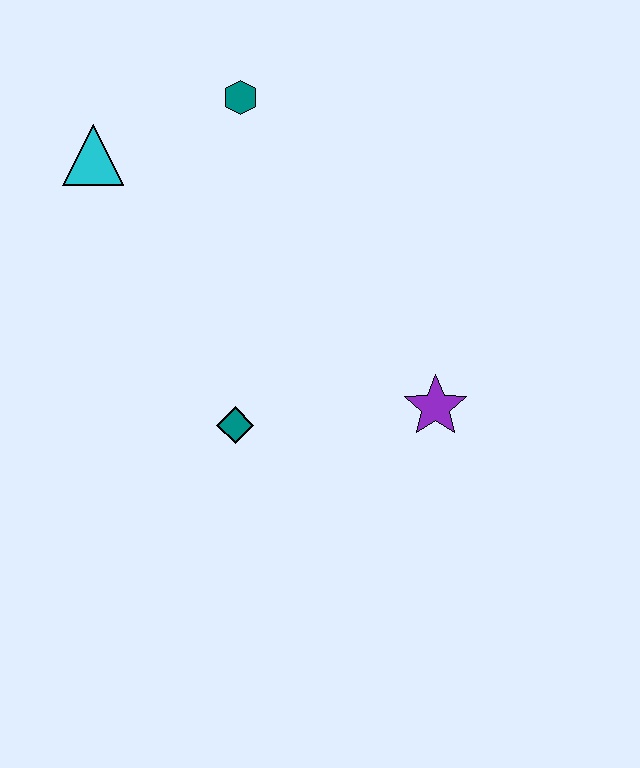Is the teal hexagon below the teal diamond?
No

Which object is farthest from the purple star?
The cyan triangle is farthest from the purple star.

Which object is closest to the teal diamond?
The purple star is closest to the teal diamond.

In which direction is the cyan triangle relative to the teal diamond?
The cyan triangle is above the teal diamond.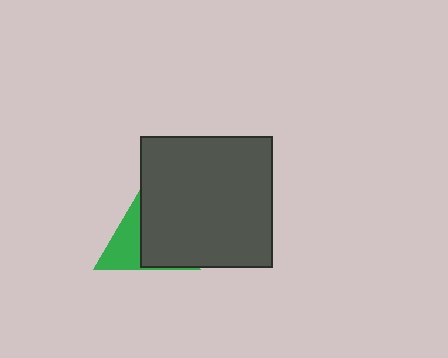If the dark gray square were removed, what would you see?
You would see the complete green triangle.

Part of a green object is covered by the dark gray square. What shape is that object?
It is a triangle.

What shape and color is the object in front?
The object in front is a dark gray square.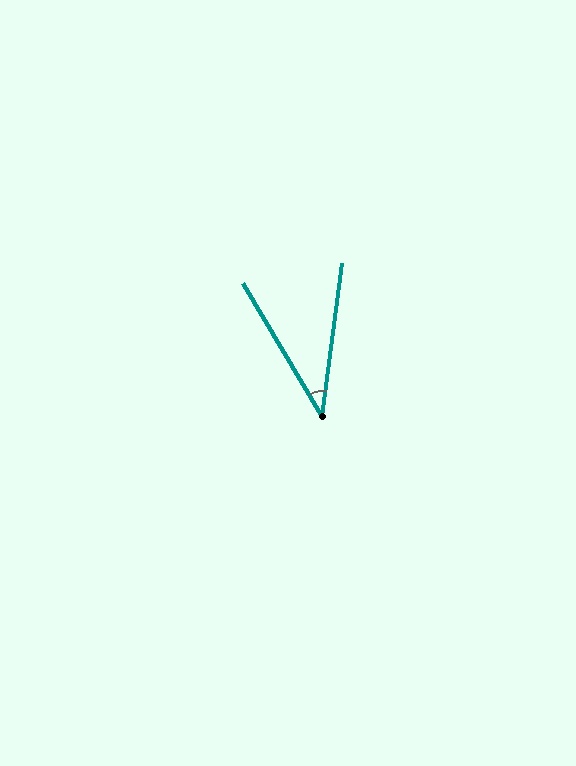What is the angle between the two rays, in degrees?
Approximately 38 degrees.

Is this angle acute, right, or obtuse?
It is acute.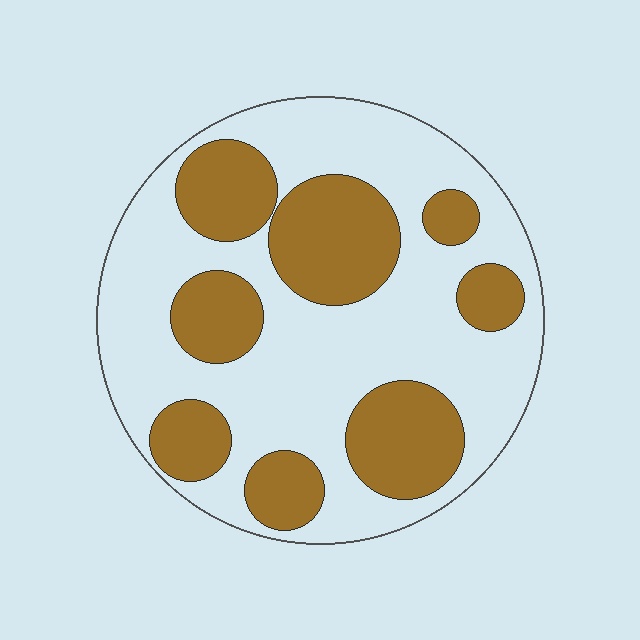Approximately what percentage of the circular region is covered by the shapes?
Approximately 35%.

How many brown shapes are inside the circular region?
8.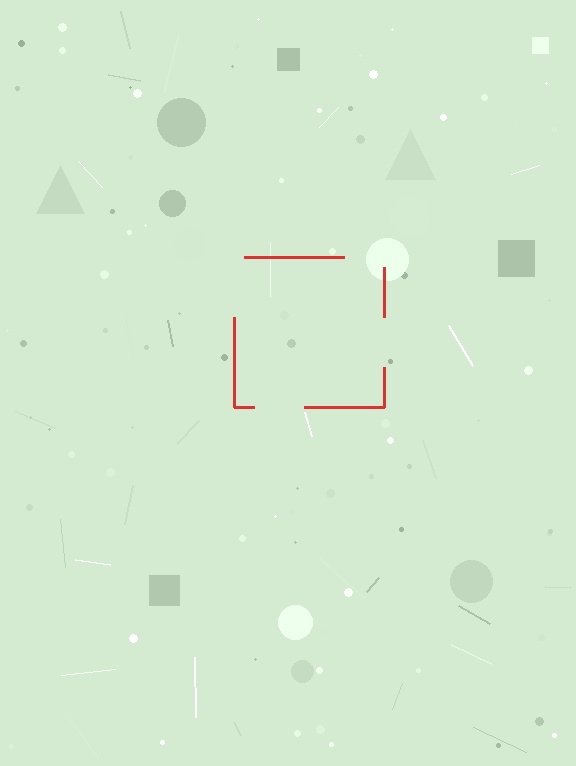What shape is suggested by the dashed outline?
The dashed outline suggests a square.